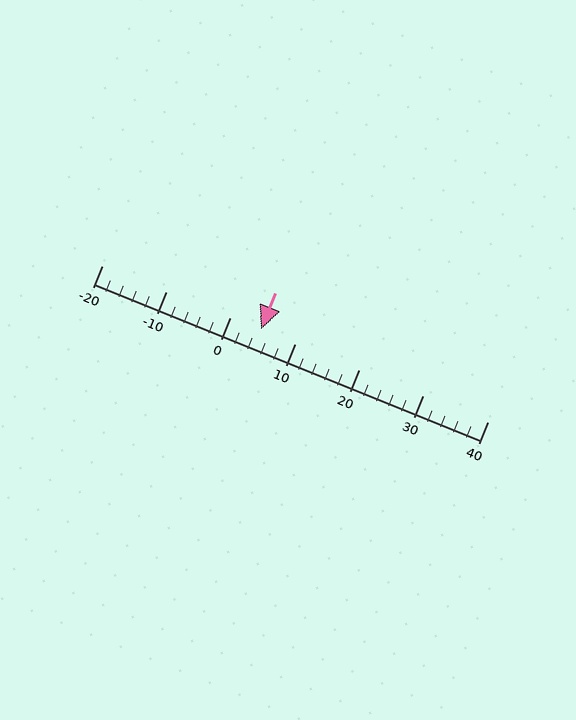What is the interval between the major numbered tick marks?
The major tick marks are spaced 10 units apart.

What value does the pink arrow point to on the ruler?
The pink arrow points to approximately 5.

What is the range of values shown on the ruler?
The ruler shows values from -20 to 40.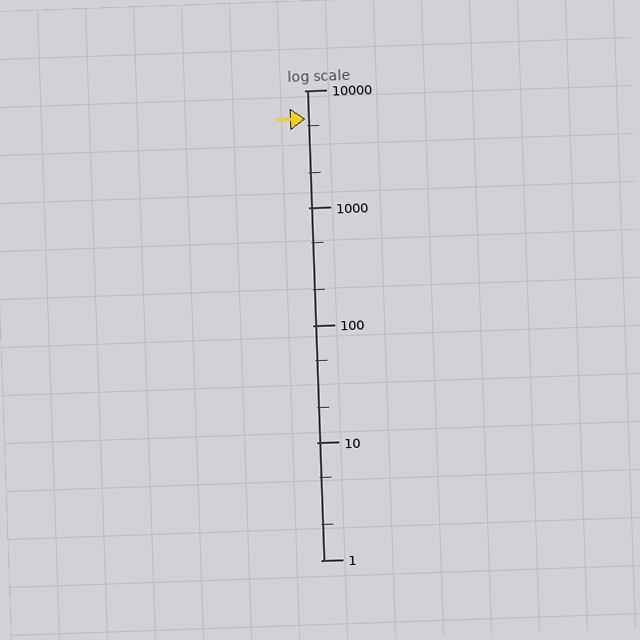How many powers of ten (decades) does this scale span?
The scale spans 4 decades, from 1 to 10000.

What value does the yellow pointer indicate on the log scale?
The pointer indicates approximately 5700.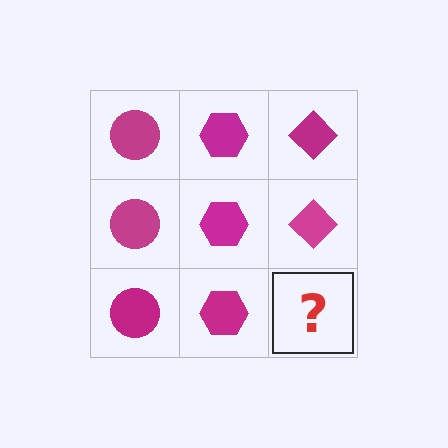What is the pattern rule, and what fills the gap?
The rule is that each column has a consistent shape. The gap should be filled with a magenta diamond.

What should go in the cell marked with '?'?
The missing cell should contain a magenta diamond.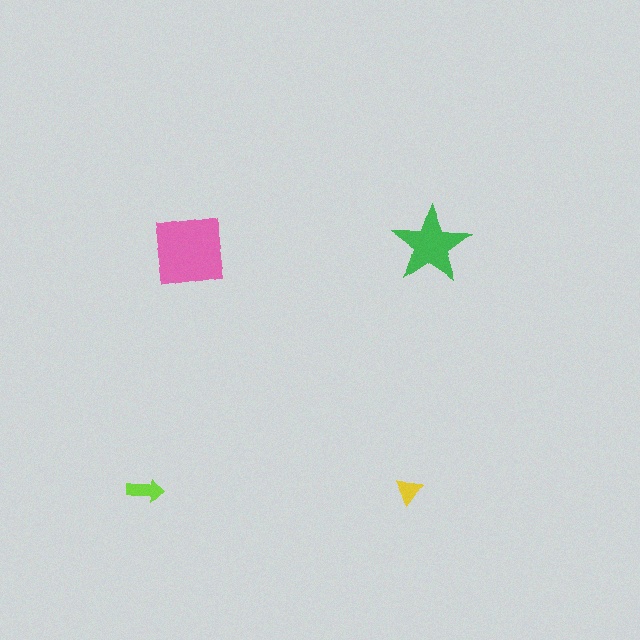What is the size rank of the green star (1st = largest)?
2nd.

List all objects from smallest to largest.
The yellow triangle, the lime arrow, the green star, the pink square.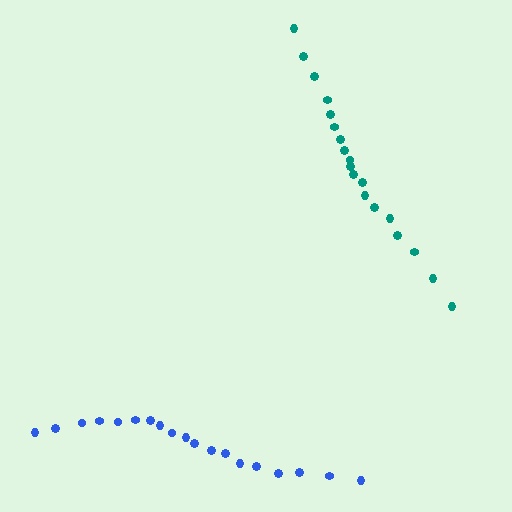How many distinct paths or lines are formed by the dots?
There are 2 distinct paths.